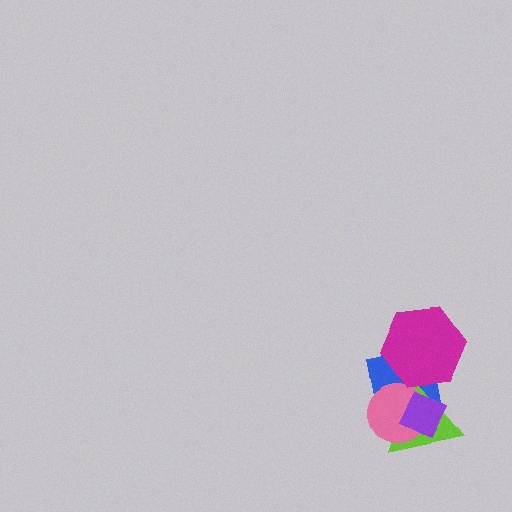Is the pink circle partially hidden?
Yes, it is partially covered by another shape.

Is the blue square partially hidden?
Yes, it is partially covered by another shape.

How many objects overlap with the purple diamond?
3 objects overlap with the purple diamond.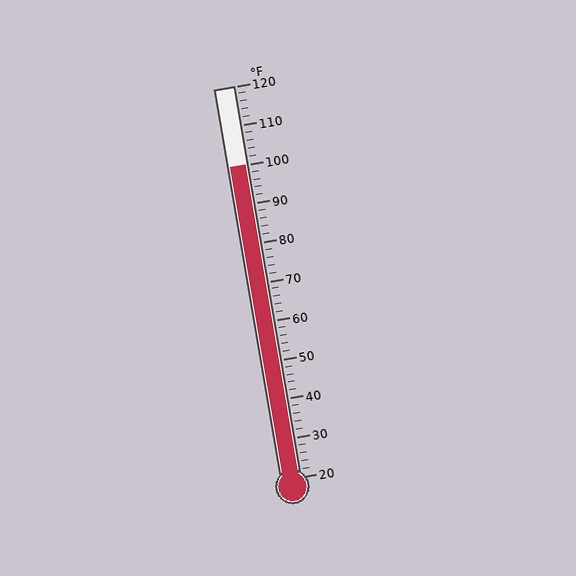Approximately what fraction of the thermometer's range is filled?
The thermometer is filled to approximately 80% of its range.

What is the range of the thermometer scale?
The thermometer scale ranges from 20°F to 120°F.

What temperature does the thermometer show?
The thermometer shows approximately 100°F.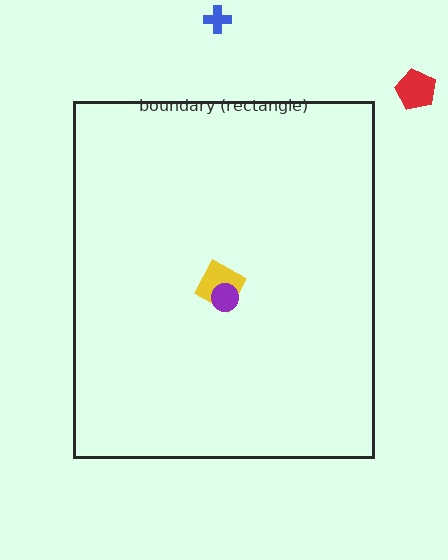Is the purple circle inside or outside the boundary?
Inside.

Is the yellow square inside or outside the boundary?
Inside.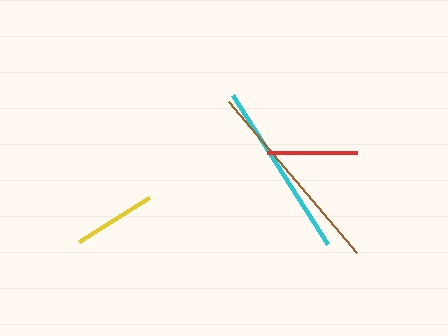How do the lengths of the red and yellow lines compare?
The red and yellow lines are approximately the same length.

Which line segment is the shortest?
The yellow line is the shortest at approximately 82 pixels.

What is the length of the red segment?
The red segment is approximately 90 pixels long.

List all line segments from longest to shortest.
From longest to shortest: brown, cyan, red, yellow.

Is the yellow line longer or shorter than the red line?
The red line is longer than the yellow line.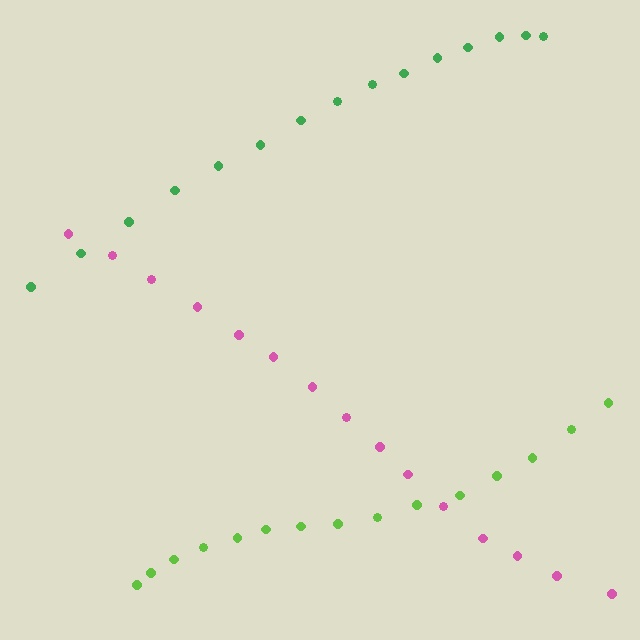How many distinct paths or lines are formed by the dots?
There are 3 distinct paths.